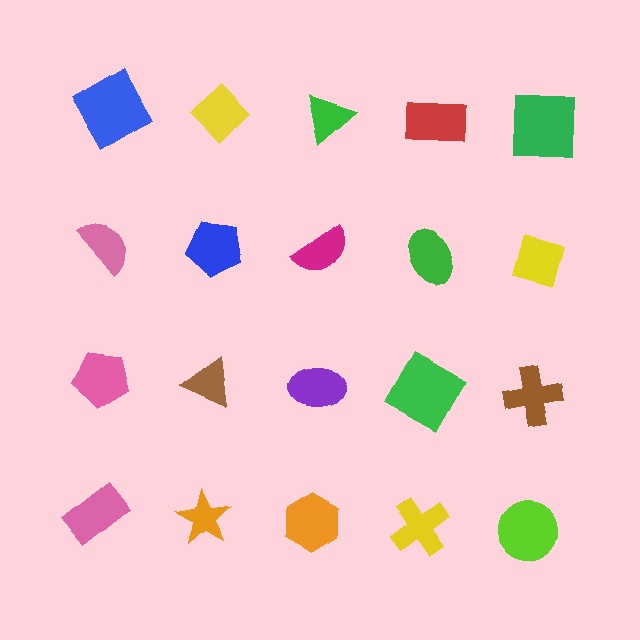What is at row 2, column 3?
A magenta semicircle.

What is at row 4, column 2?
An orange star.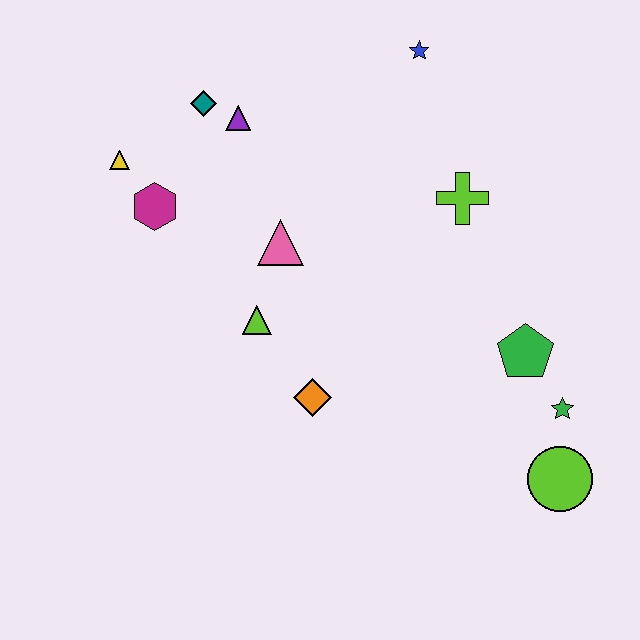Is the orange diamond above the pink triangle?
No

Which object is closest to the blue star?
The lime cross is closest to the blue star.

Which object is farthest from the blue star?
The lime circle is farthest from the blue star.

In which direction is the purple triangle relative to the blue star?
The purple triangle is to the left of the blue star.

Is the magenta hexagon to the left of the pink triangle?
Yes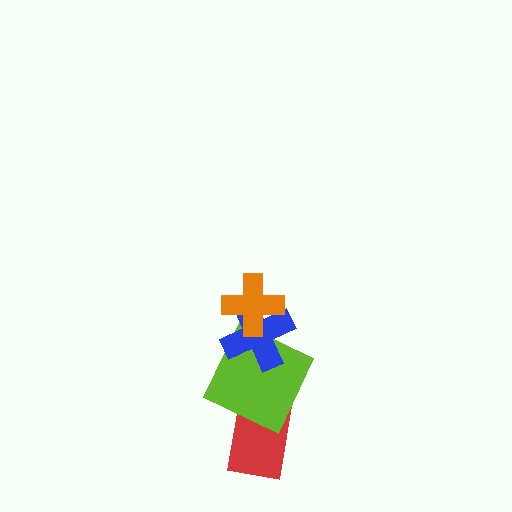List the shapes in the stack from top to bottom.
From top to bottom: the orange cross, the blue cross, the lime square, the red rectangle.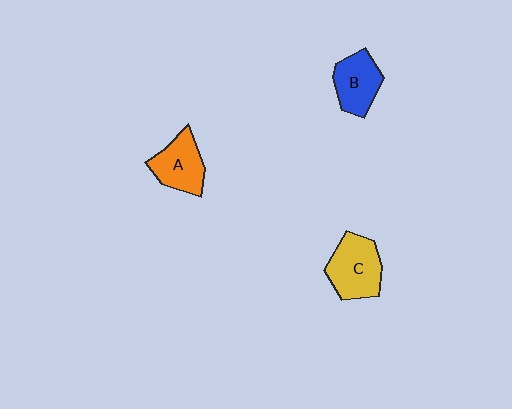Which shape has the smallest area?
Shape B (blue).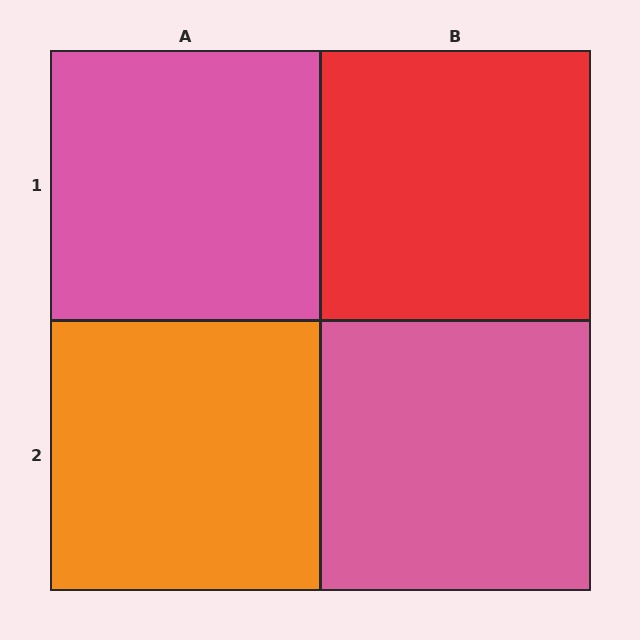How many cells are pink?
2 cells are pink.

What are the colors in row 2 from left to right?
Orange, pink.